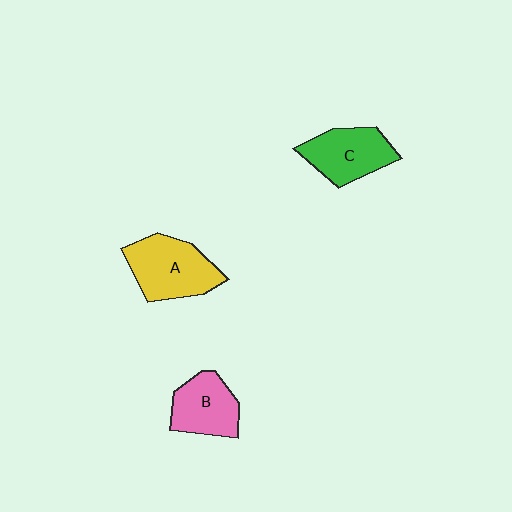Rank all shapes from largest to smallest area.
From largest to smallest: A (yellow), C (green), B (pink).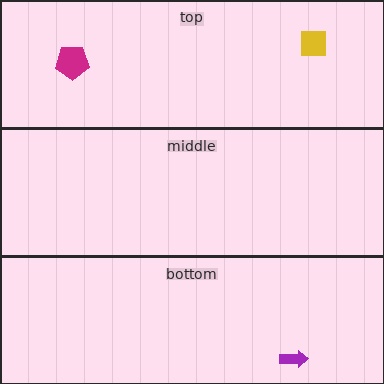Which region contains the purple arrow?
The bottom region.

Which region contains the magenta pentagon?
The top region.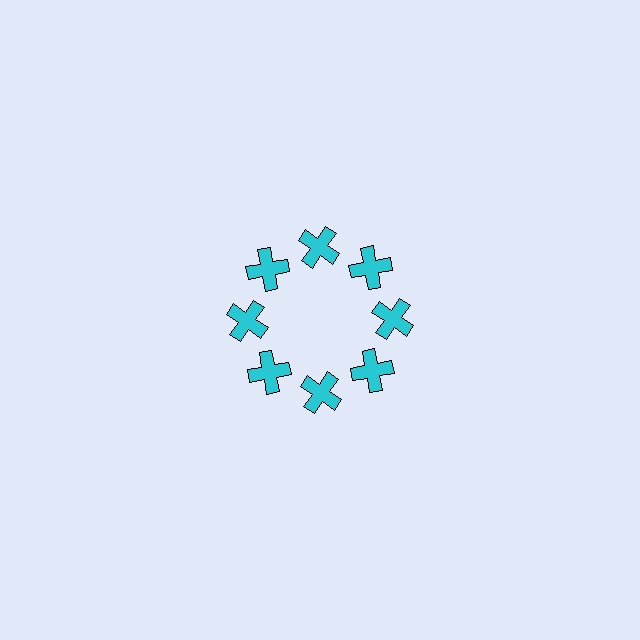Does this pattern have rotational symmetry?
Yes, this pattern has 8-fold rotational symmetry. It looks the same after rotating 45 degrees around the center.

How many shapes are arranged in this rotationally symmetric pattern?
There are 8 shapes, arranged in 8 groups of 1.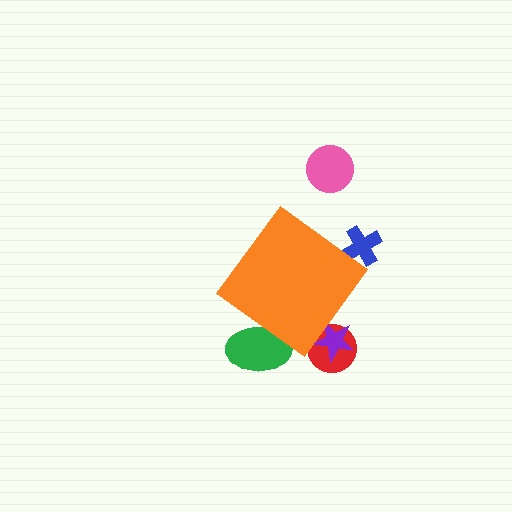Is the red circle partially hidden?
Yes, the red circle is partially hidden behind the orange diamond.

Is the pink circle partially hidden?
No, the pink circle is fully visible.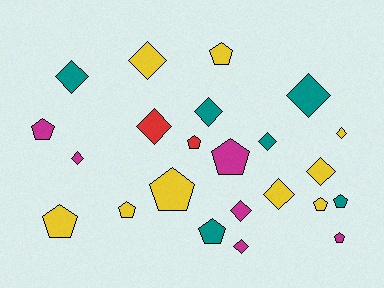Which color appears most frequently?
Yellow, with 9 objects.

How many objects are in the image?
There are 23 objects.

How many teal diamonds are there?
There are 4 teal diamonds.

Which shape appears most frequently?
Diamond, with 12 objects.